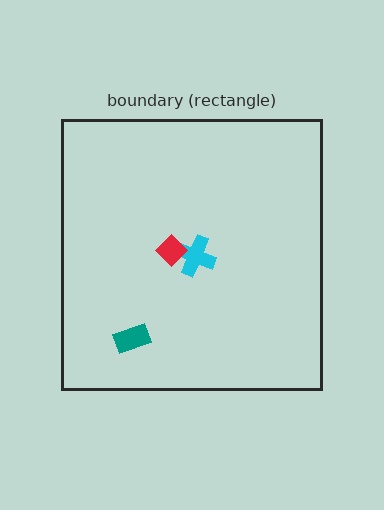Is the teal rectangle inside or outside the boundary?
Inside.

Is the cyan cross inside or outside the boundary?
Inside.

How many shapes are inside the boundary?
3 inside, 0 outside.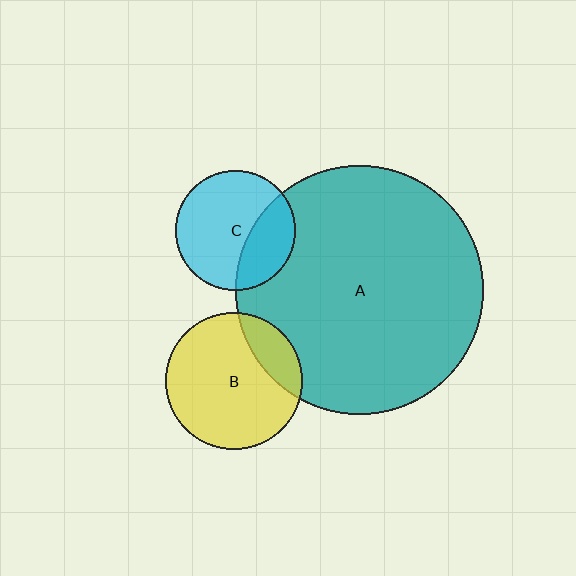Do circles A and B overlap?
Yes.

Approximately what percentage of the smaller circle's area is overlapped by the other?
Approximately 20%.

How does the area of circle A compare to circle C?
Approximately 4.3 times.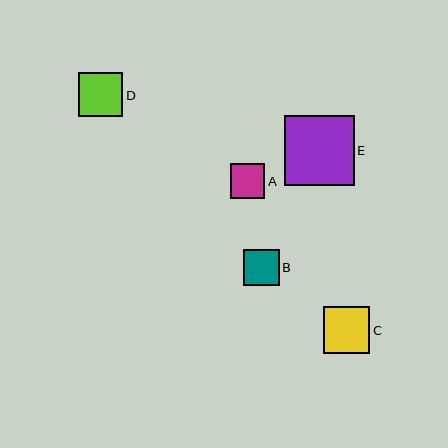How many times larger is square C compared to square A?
Square C is approximately 1.3 times the size of square A.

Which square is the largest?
Square E is the largest with a size of approximately 70 pixels.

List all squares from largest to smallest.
From largest to smallest: E, C, D, B, A.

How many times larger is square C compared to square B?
Square C is approximately 1.3 times the size of square B.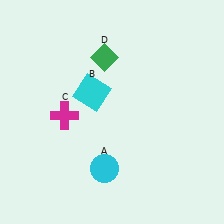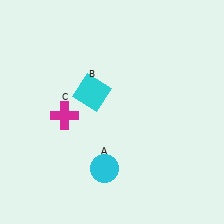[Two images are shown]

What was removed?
The green diamond (D) was removed in Image 2.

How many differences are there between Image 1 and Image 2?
There is 1 difference between the two images.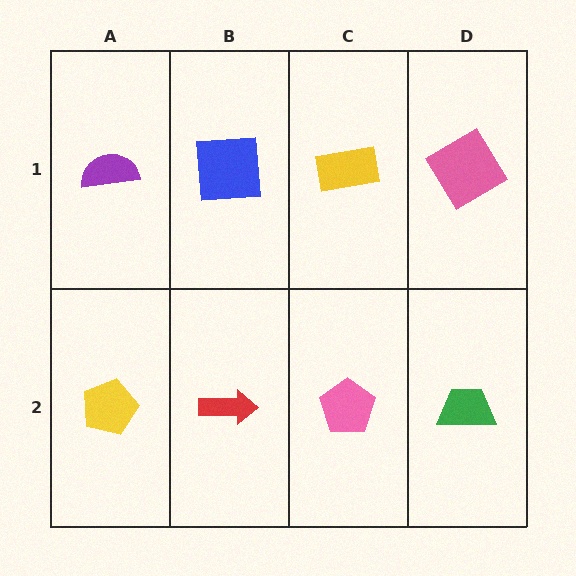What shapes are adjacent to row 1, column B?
A red arrow (row 2, column B), a purple semicircle (row 1, column A), a yellow rectangle (row 1, column C).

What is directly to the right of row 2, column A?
A red arrow.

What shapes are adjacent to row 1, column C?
A pink pentagon (row 2, column C), a blue square (row 1, column B), a pink diamond (row 1, column D).